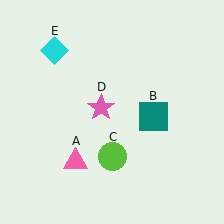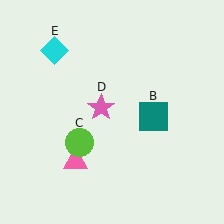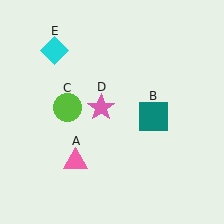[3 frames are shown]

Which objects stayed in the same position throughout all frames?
Pink triangle (object A) and teal square (object B) and pink star (object D) and cyan diamond (object E) remained stationary.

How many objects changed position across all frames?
1 object changed position: lime circle (object C).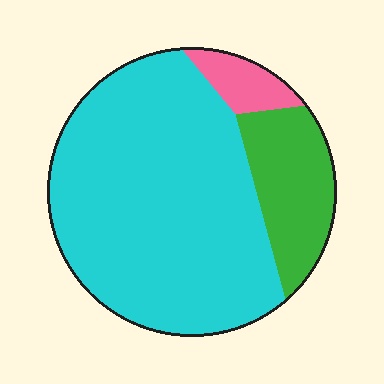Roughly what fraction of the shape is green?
Green takes up about one fifth (1/5) of the shape.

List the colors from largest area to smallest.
From largest to smallest: cyan, green, pink.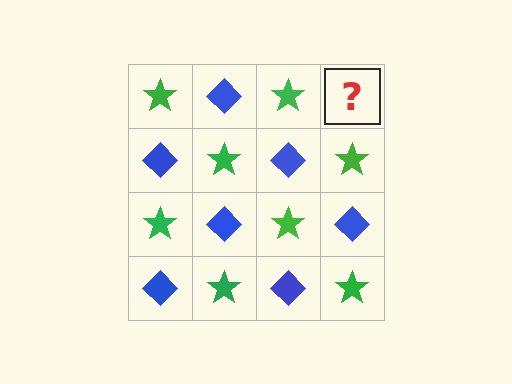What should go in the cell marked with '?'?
The missing cell should contain a blue diamond.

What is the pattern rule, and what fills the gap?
The rule is that it alternates green star and blue diamond in a checkerboard pattern. The gap should be filled with a blue diamond.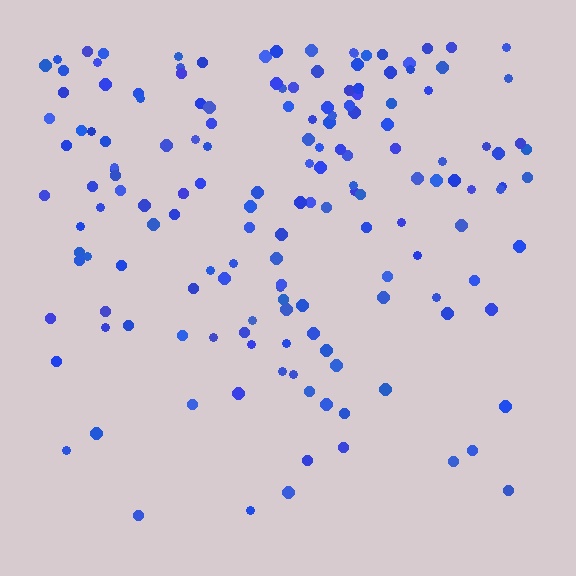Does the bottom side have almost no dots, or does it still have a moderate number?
Still a moderate number, just noticeably fewer than the top.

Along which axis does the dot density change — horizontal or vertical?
Vertical.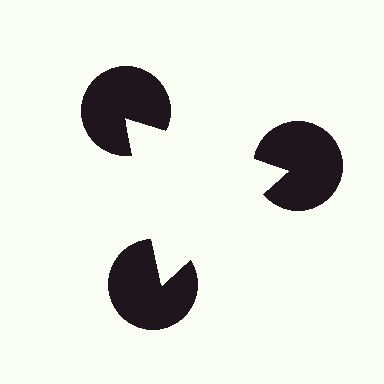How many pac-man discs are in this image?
There are 3 — one at each vertex of the illusory triangle.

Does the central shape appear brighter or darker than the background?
It typically appears slightly brighter than the background, even though no actual brightness change is drawn.